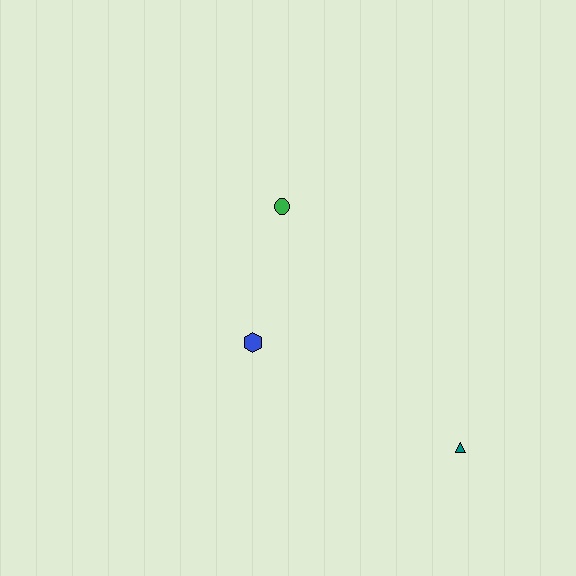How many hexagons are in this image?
There is 1 hexagon.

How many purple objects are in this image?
There are no purple objects.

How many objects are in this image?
There are 3 objects.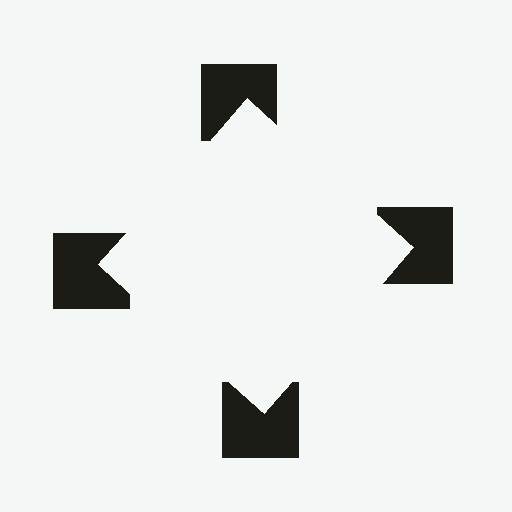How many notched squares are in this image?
There are 4 — one at each vertex of the illusory square.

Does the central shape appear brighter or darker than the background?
It typically appears slightly brighter than the background, even though no actual brightness change is drawn.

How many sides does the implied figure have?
4 sides.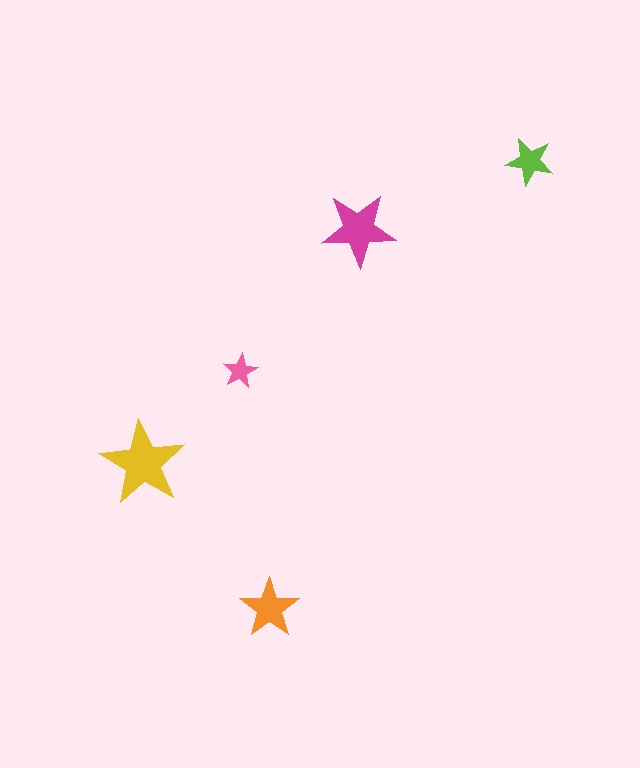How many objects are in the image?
There are 5 objects in the image.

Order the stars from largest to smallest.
the yellow one, the magenta one, the orange one, the lime one, the pink one.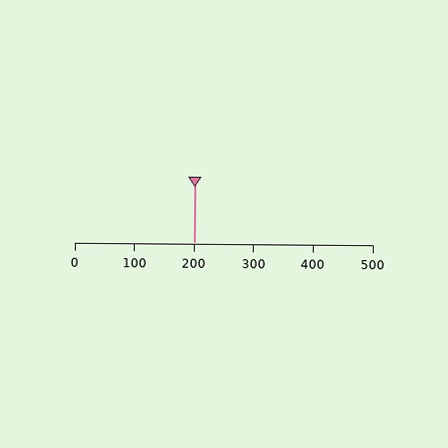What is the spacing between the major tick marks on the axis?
The major ticks are spaced 100 apart.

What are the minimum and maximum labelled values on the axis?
The axis runs from 0 to 500.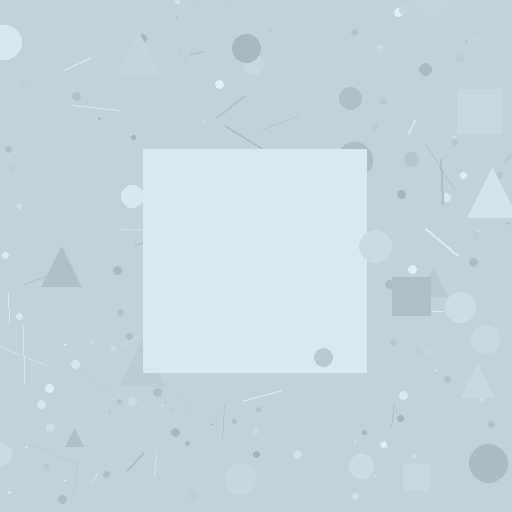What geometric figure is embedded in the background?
A square is embedded in the background.